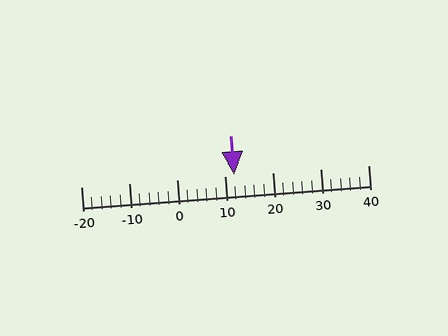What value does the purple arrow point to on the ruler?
The purple arrow points to approximately 12.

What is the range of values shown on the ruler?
The ruler shows values from -20 to 40.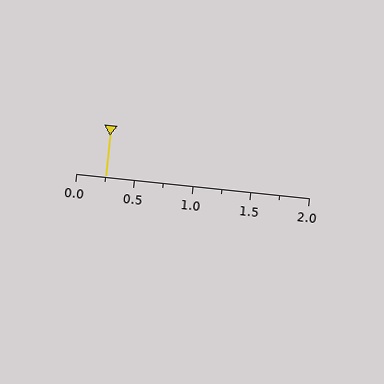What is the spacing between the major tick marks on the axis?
The major ticks are spaced 0.5 apart.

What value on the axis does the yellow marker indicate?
The marker indicates approximately 0.25.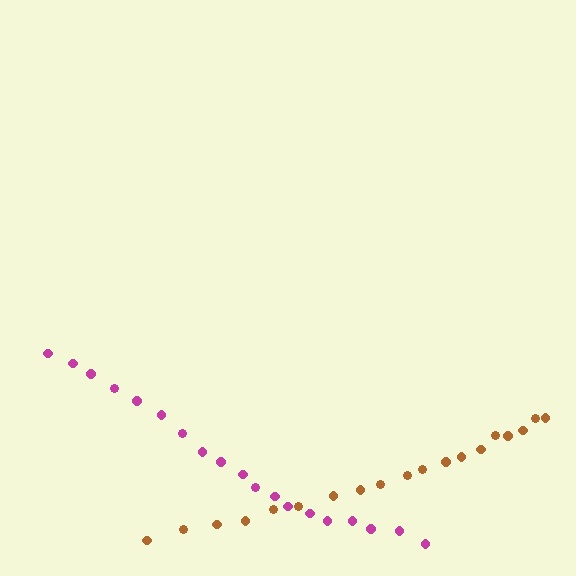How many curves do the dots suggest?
There are 2 distinct paths.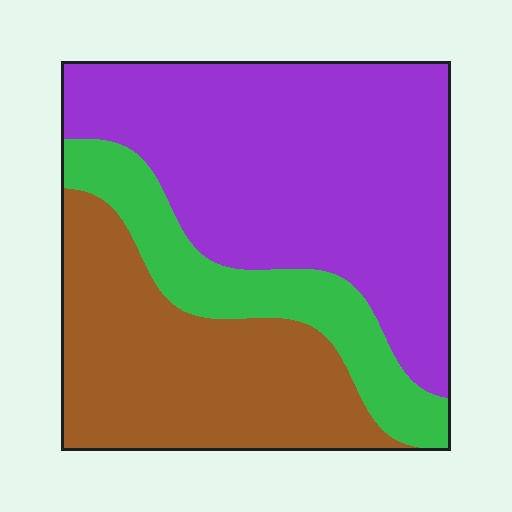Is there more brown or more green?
Brown.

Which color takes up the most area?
Purple, at roughly 50%.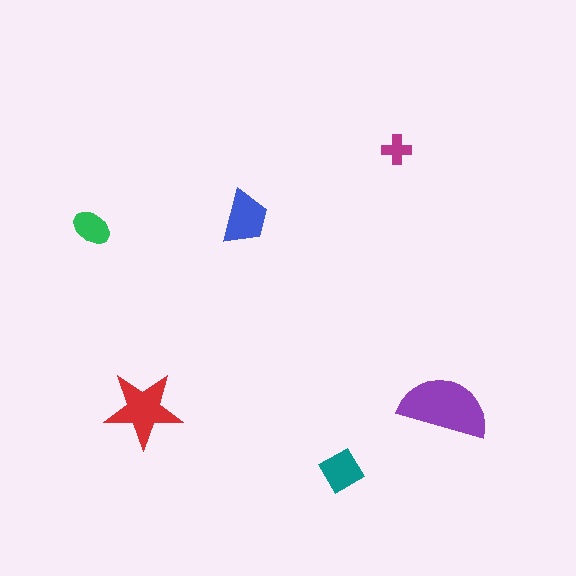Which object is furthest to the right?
The purple semicircle is rightmost.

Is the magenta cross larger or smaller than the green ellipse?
Smaller.